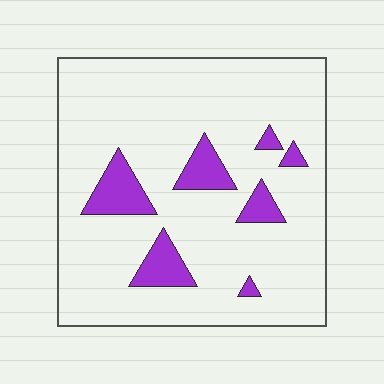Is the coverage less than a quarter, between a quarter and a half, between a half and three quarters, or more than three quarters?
Less than a quarter.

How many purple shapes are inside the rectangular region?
7.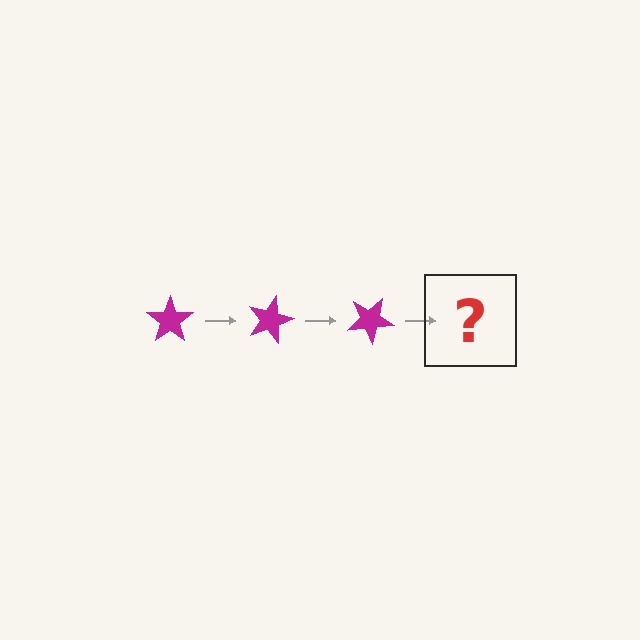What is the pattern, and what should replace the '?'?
The pattern is that the star rotates 15 degrees each step. The '?' should be a magenta star rotated 45 degrees.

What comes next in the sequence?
The next element should be a magenta star rotated 45 degrees.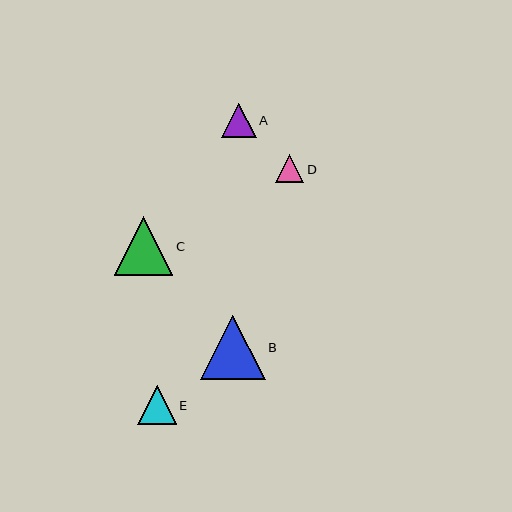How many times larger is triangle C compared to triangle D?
Triangle C is approximately 2.1 times the size of triangle D.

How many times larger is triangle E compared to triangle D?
Triangle E is approximately 1.4 times the size of triangle D.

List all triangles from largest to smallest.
From largest to smallest: B, C, E, A, D.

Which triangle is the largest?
Triangle B is the largest with a size of approximately 65 pixels.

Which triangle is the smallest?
Triangle D is the smallest with a size of approximately 28 pixels.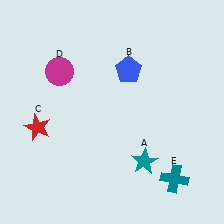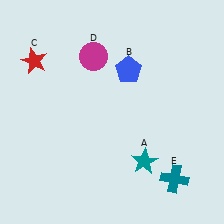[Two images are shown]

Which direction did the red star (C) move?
The red star (C) moved up.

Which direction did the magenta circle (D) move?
The magenta circle (D) moved right.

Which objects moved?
The objects that moved are: the red star (C), the magenta circle (D).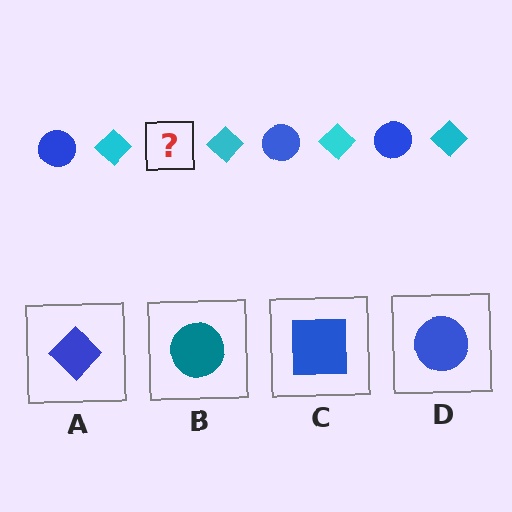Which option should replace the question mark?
Option D.